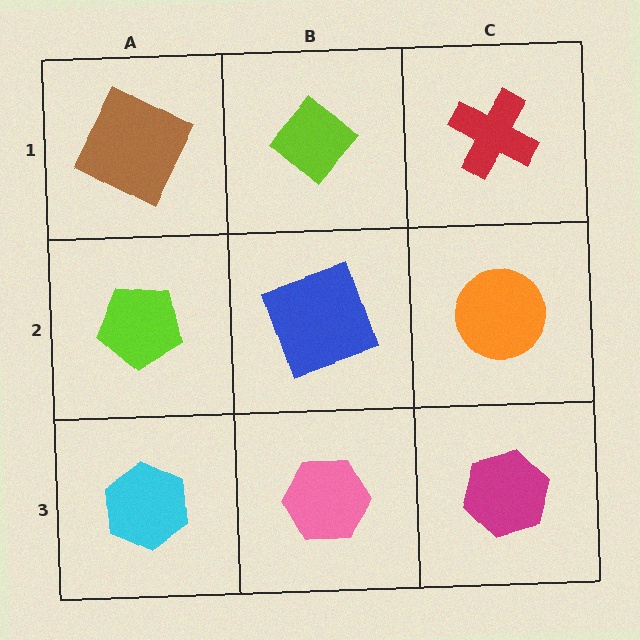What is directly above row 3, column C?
An orange circle.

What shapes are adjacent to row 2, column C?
A red cross (row 1, column C), a magenta hexagon (row 3, column C), a blue square (row 2, column B).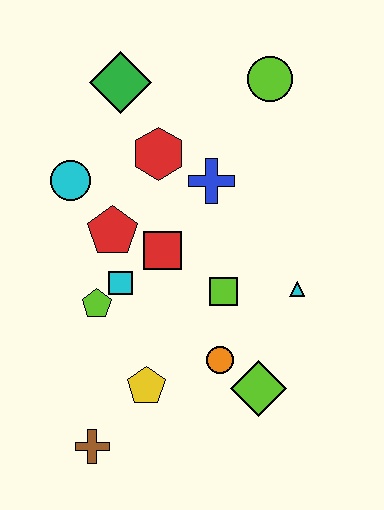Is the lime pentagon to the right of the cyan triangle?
No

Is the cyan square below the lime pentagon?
No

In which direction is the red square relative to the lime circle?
The red square is below the lime circle.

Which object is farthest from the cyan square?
The lime circle is farthest from the cyan square.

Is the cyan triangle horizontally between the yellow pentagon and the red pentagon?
No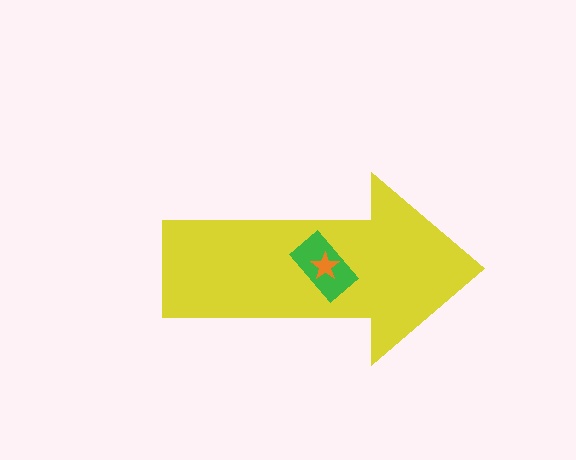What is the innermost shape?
The orange star.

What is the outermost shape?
The yellow arrow.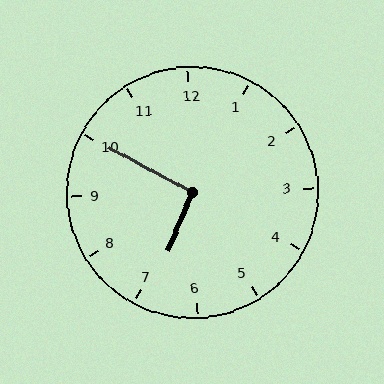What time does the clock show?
6:50.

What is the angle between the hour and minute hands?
Approximately 95 degrees.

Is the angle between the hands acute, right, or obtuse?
It is right.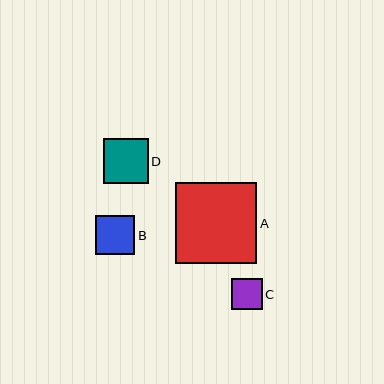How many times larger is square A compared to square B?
Square A is approximately 2.1 times the size of square B.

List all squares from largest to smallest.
From largest to smallest: A, D, B, C.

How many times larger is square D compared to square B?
Square D is approximately 1.1 times the size of square B.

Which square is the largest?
Square A is the largest with a size of approximately 81 pixels.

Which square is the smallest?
Square C is the smallest with a size of approximately 31 pixels.